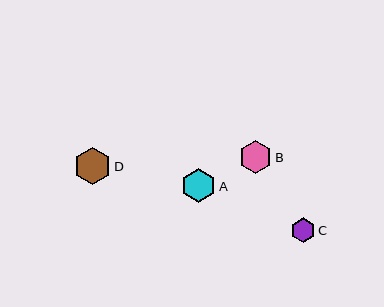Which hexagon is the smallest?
Hexagon C is the smallest with a size of approximately 25 pixels.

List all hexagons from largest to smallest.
From largest to smallest: D, A, B, C.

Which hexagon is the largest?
Hexagon D is the largest with a size of approximately 37 pixels.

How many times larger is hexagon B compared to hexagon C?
Hexagon B is approximately 1.3 times the size of hexagon C.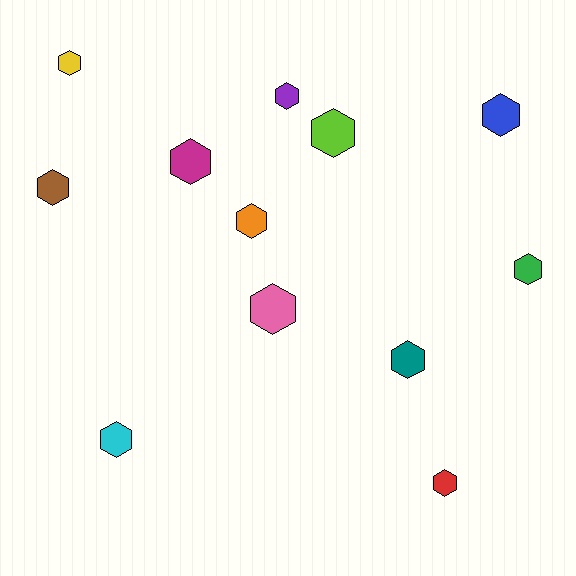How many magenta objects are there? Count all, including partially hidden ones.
There is 1 magenta object.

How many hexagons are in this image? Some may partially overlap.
There are 12 hexagons.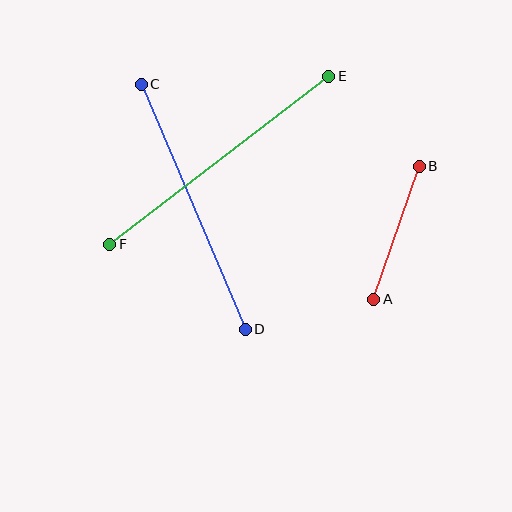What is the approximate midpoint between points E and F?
The midpoint is at approximately (219, 160) pixels.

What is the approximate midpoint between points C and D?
The midpoint is at approximately (193, 207) pixels.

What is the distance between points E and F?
The distance is approximately 276 pixels.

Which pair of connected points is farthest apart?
Points E and F are farthest apart.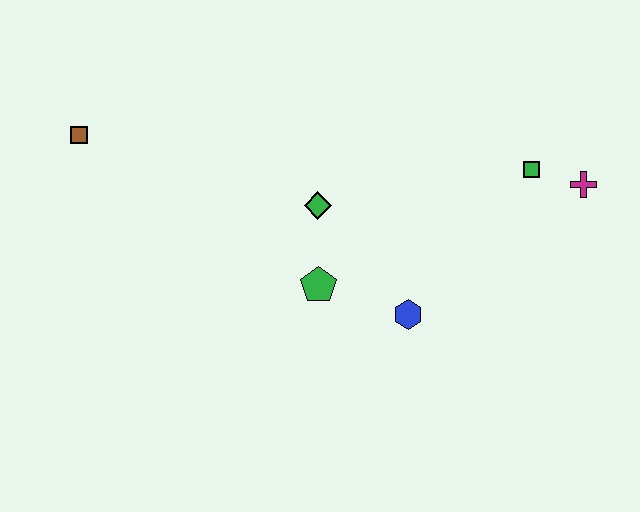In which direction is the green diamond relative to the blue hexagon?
The green diamond is above the blue hexagon.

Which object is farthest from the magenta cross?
The brown square is farthest from the magenta cross.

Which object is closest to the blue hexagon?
The green pentagon is closest to the blue hexagon.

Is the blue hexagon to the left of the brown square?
No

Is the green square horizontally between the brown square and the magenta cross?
Yes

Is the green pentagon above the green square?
No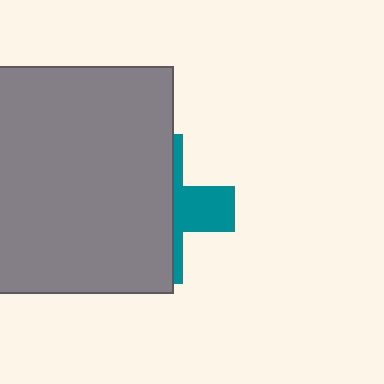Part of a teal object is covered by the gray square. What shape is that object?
It is a cross.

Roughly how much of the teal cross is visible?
A small part of it is visible (roughly 33%).